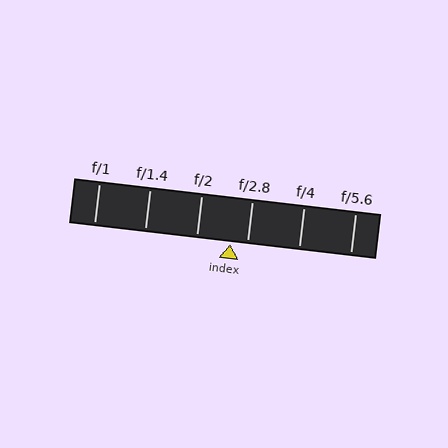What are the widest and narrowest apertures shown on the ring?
The widest aperture shown is f/1 and the narrowest is f/5.6.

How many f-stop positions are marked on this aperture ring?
There are 6 f-stop positions marked.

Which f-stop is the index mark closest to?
The index mark is closest to f/2.8.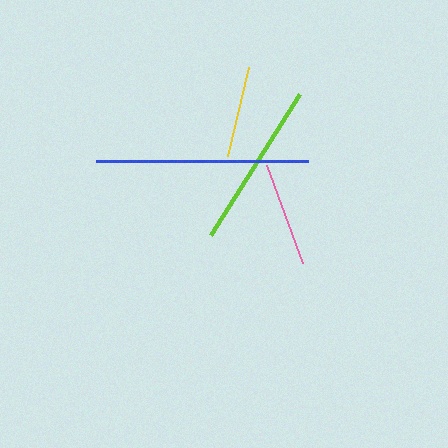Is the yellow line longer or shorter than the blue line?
The blue line is longer than the yellow line.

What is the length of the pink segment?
The pink segment is approximately 104 pixels long.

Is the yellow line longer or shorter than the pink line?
The pink line is longer than the yellow line.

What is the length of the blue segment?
The blue segment is approximately 212 pixels long.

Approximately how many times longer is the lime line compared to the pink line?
The lime line is approximately 1.6 times the length of the pink line.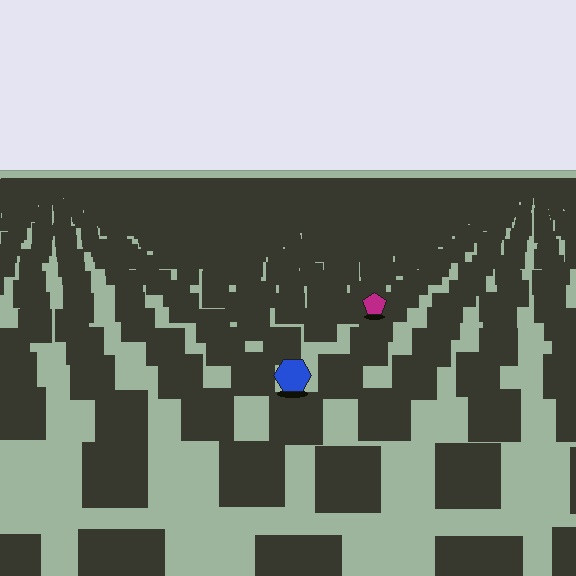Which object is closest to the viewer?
The blue hexagon is closest. The texture marks near it are larger and more spread out.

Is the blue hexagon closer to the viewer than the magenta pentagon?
Yes. The blue hexagon is closer — you can tell from the texture gradient: the ground texture is coarser near it.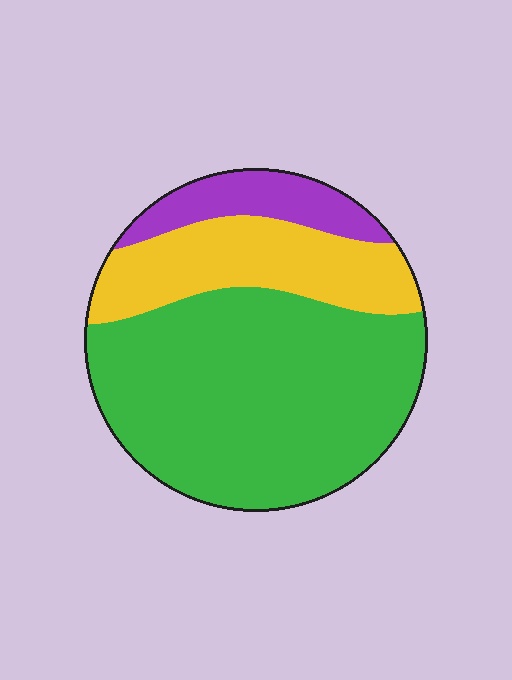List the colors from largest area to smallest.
From largest to smallest: green, yellow, purple.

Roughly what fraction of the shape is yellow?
Yellow takes up about one quarter (1/4) of the shape.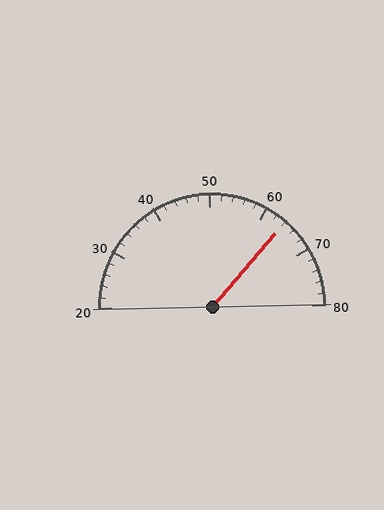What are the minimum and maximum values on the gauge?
The gauge ranges from 20 to 80.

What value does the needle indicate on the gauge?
The needle indicates approximately 64.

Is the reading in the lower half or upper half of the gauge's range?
The reading is in the upper half of the range (20 to 80).